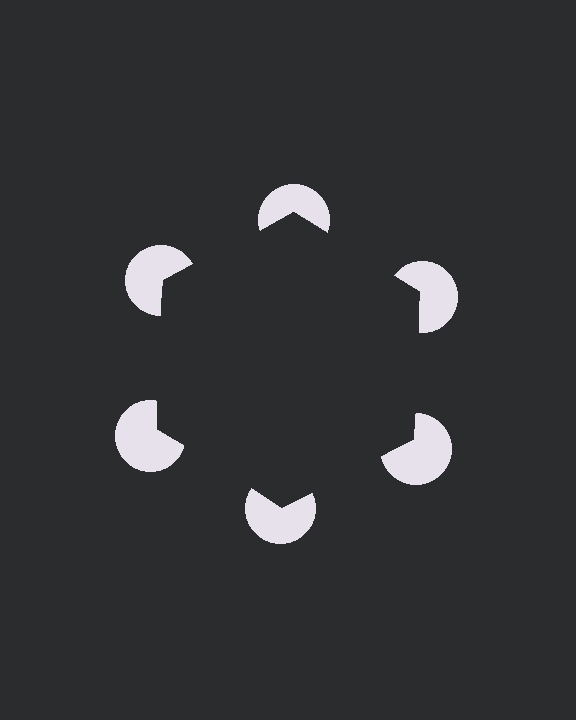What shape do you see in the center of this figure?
An illusory hexagon — its edges are inferred from the aligned wedge cuts in the pac-man discs, not physically drawn.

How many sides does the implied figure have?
6 sides.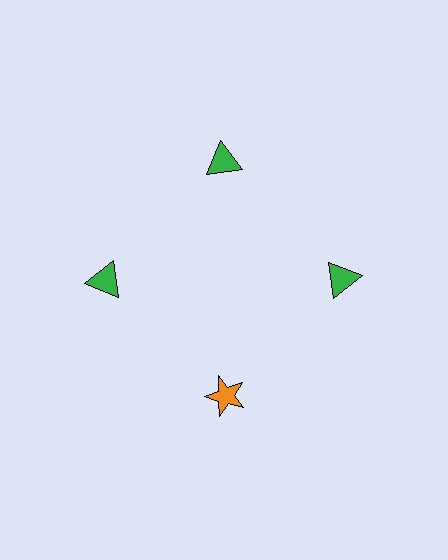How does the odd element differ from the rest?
It differs in both color (orange instead of green) and shape (star instead of triangle).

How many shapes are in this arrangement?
There are 4 shapes arranged in a ring pattern.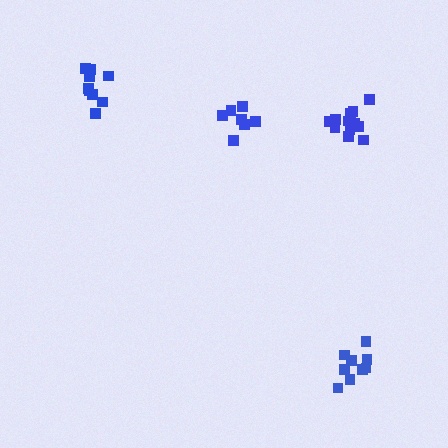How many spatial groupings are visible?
There are 4 spatial groupings.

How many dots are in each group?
Group 1: 7 dots, Group 2: 9 dots, Group 3: 9 dots, Group 4: 13 dots (38 total).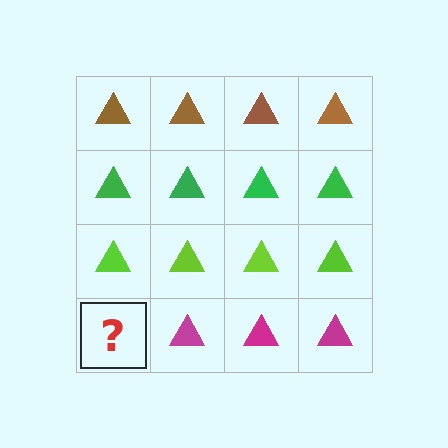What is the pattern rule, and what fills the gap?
The rule is that each row has a consistent color. The gap should be filled with a magenta triangle.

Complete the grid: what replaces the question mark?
The question mark should be replaced with a magenta triangle.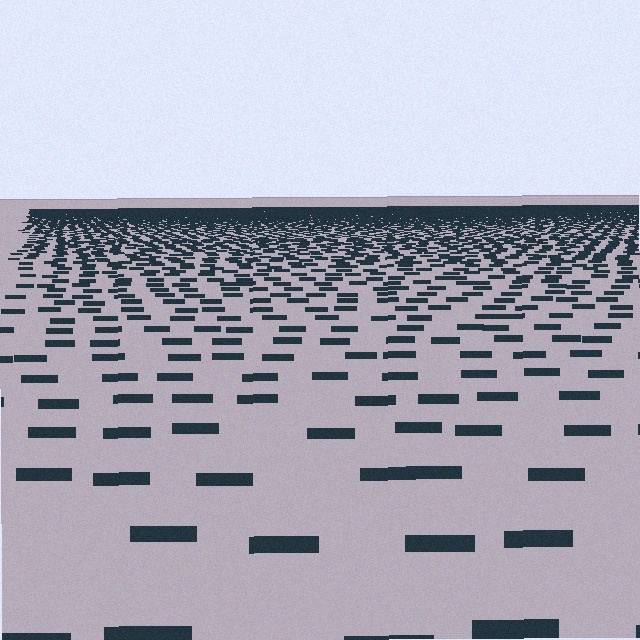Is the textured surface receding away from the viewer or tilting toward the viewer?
The surface is receding away from the viewer. Texture elements get smaller and denser toward the top.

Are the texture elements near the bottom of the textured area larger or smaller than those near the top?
Larger. Near the bottom, elements are closer to the viewer and appear at a bigger on-screen size.